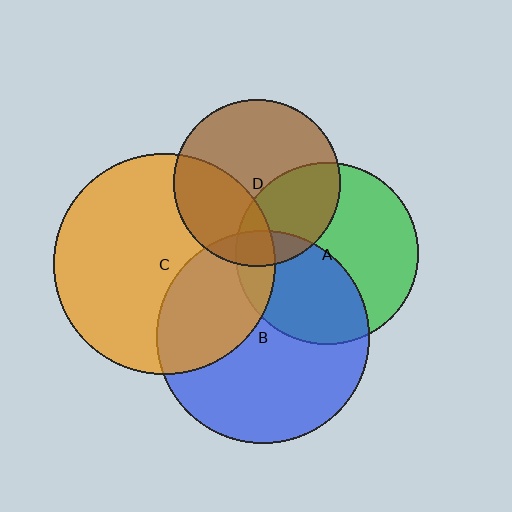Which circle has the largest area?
Circle C (orange).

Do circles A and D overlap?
Yes.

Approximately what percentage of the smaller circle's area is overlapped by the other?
Approximately 35%.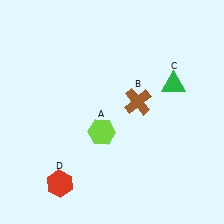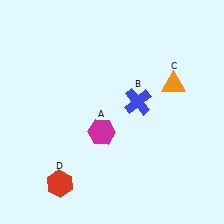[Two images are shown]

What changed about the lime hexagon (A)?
In Image 1, A is lime. In Image 2, it changed to magenta.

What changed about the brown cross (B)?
In Image 1, B is brown. In Image 2, it changed to blue.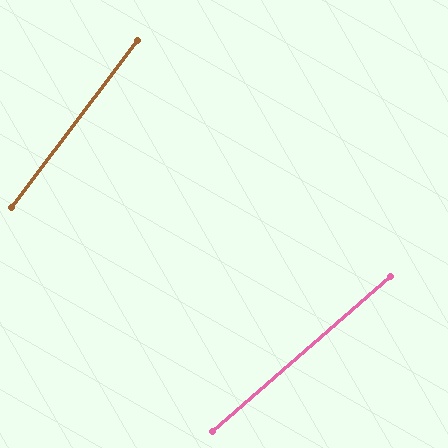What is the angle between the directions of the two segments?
Approximately 12 degrees.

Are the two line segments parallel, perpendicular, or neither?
Neither parallel nor perpendicular — they differ by about 12°.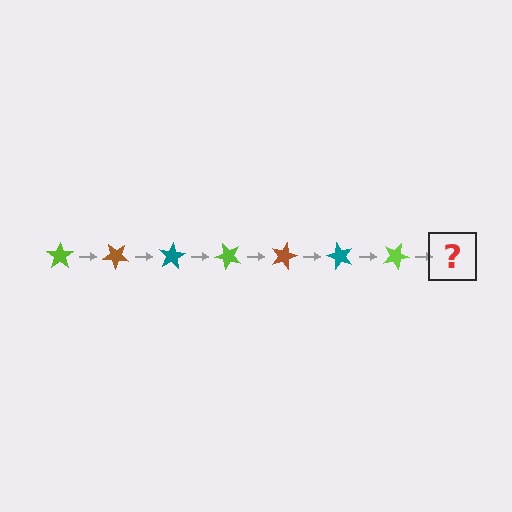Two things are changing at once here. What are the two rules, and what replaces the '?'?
The two rules are that it rotates 40 degrees each step and the color cycles through lime, brown, and teal. The '?' should be a brown star, rotated 280 degrees from the start.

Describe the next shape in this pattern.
It should be a brown star, rotated 280 degrees from the start.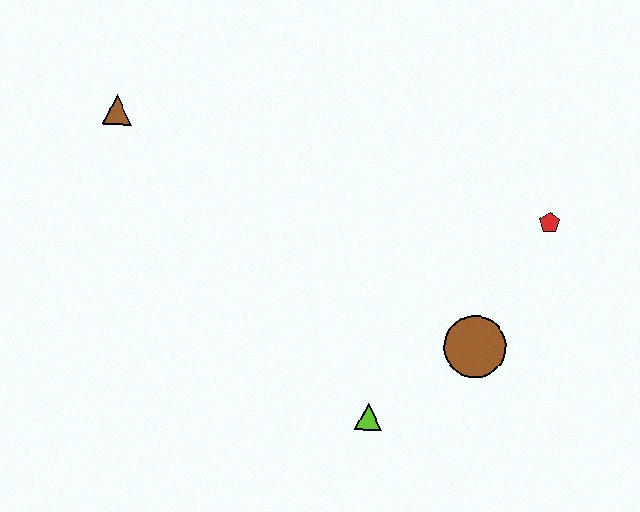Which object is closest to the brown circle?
The lime triangle is closest to the brown circle.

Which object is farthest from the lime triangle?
The brown triangle is farthest from the lime triangle.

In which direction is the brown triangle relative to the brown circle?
The brown triangle is to the left of the brown circle.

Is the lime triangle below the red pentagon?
Yes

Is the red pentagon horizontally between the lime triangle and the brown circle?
No